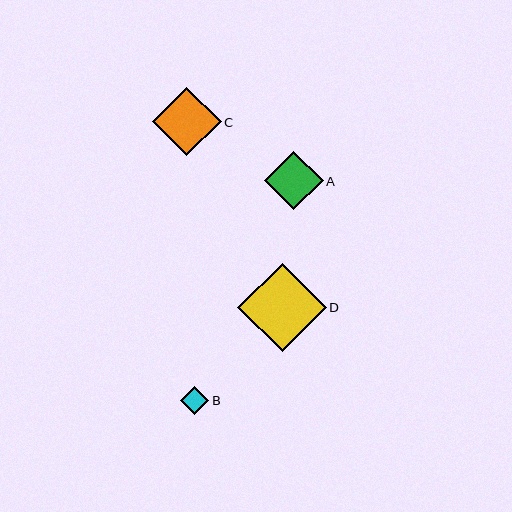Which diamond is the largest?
Diamond D is the largest with a size of approximately 88 pixels.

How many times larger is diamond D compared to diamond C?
Diamond D is approximately 1.3 times the size of diamond C.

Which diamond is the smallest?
Diamond B is the smallest with a size of approximately 28 pixels.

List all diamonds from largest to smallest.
From largest to smallest: D, C, A, B.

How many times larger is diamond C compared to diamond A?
Diamond C is approximately 1.2 times the size of diamond A.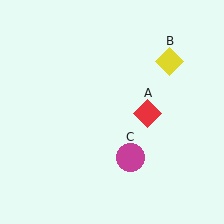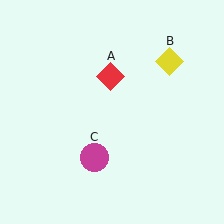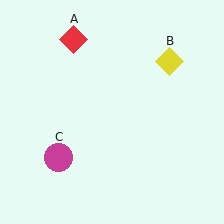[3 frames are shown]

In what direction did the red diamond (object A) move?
The red diamond (object A) moved up and to the left.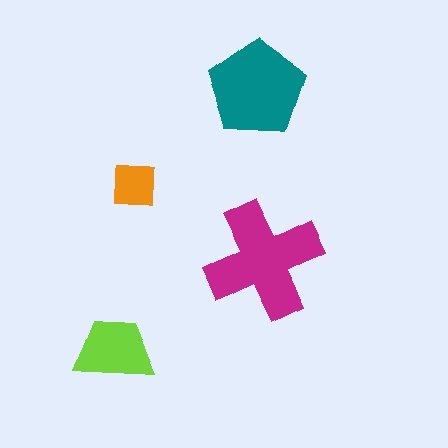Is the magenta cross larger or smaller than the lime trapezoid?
Larger.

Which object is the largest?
The magenta cross.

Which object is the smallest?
The orange square.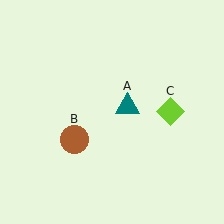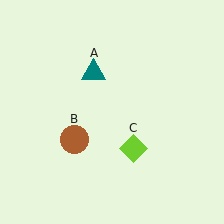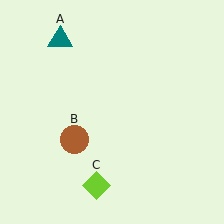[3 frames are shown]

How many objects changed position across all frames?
2 objects changed position: teal triangle (object A), lime diamond (object C).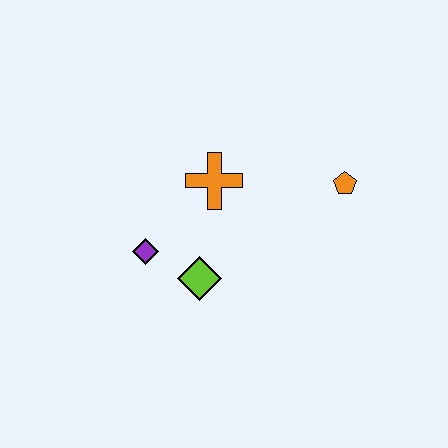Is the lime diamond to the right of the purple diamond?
Yes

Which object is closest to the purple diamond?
The lime diamond is closest to the purple diamond.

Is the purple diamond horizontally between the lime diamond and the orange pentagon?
No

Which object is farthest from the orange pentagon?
The purple diamond is farthest from the orange pentagon.